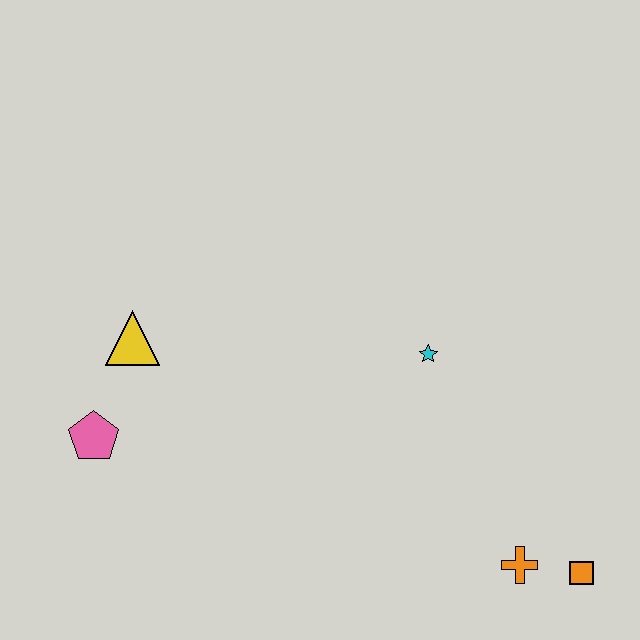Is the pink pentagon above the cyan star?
No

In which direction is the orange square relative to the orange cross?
The orange square is to the right of the orange cross.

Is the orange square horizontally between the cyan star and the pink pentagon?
No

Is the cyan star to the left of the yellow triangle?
No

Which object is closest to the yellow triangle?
The pink pentagon is closest to the yellow triangle.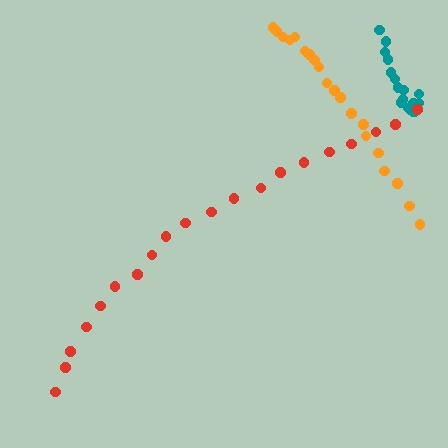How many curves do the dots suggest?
There are 3 distinct paths.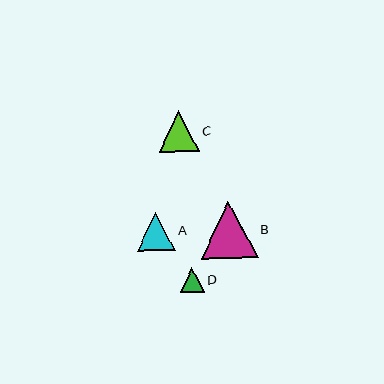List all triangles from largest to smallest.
From largest to smallest: B, C, A, D.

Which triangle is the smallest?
Triangle D is the smallest with a size of approximately 24 pixels.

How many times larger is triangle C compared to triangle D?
Triangle C is approximately 1.7 times the size of triangle D.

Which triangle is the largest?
Triangle B is the largest with a size of approximately 57 pixels.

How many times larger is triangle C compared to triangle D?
Triangle C is approximately 1.7 times the size of triangle D.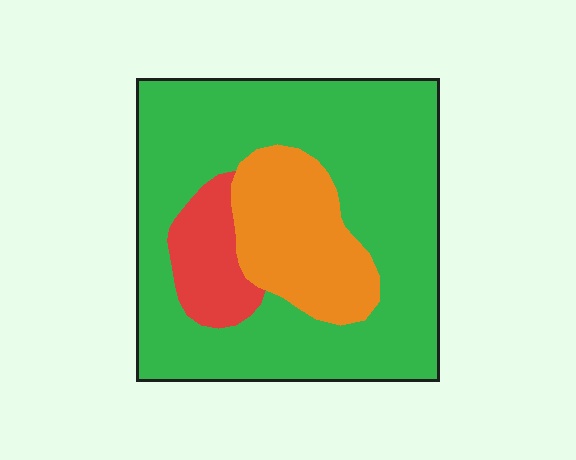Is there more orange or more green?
Green.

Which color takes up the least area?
Red, at roughly 10%.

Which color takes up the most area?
Green, at roughly 70%.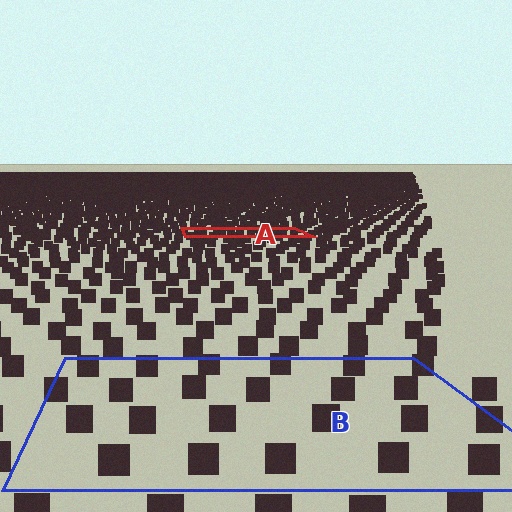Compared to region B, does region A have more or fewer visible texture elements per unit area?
Region A has more texture elements per unit area — they are packed more densely because it is farther away.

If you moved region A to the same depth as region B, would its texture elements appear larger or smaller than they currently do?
They would appear larger. At a closer depth, the same texture elements are projected at a bigger on-screen size.